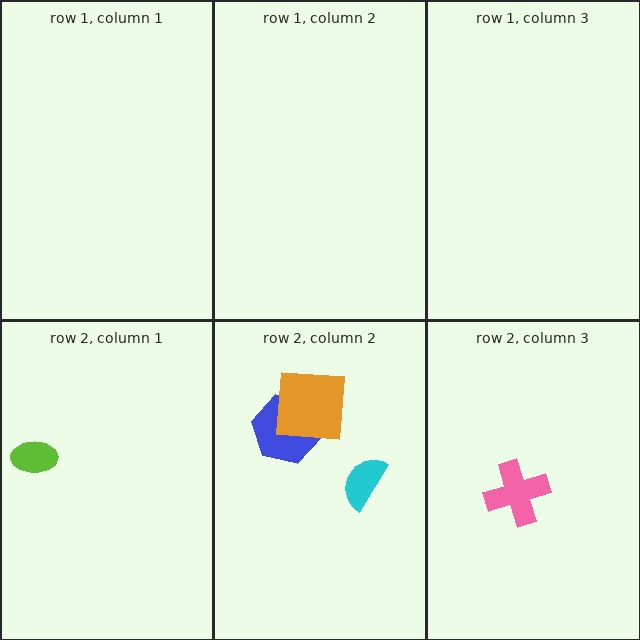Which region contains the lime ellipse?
The row 2, column 1 region.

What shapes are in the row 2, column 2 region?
The blue hexagon, the cyan semicircle, the orange square.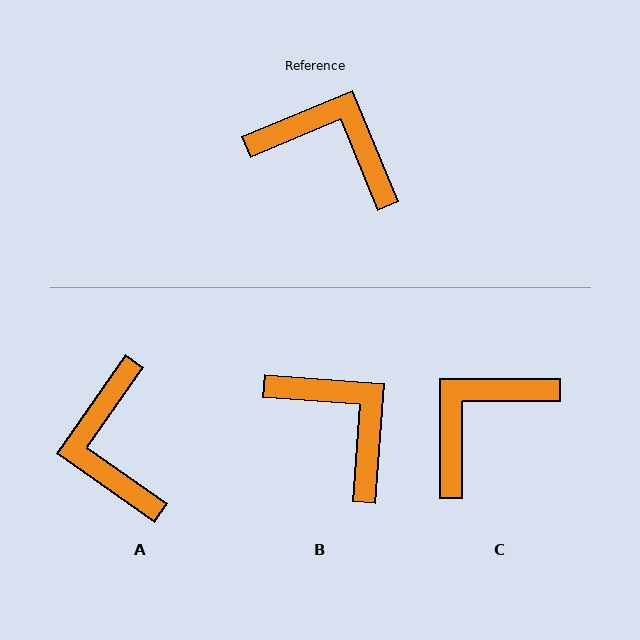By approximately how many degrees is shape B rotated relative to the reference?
Approximately 27 degrees clockwise.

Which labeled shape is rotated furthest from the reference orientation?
A, about 123 degrees away.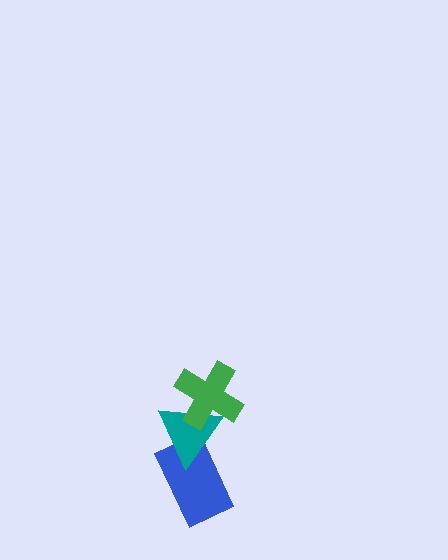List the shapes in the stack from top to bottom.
From top to bottom: the green cross, the teal triangle, the blue rectangle.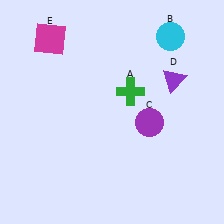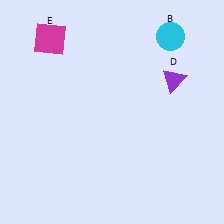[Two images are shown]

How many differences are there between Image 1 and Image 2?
There are 2 differences between the two images.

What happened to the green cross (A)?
The green cross (A) was removed in Image 2. It was in the top-right area of Image 1.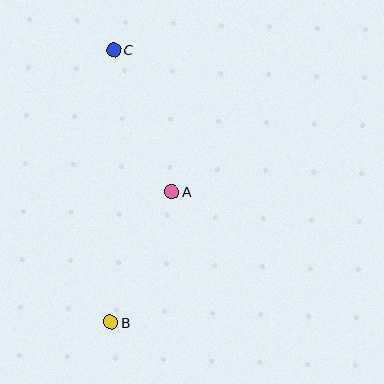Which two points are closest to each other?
Points A and B are closest to each other.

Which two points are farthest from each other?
Points B and C are farthest from each other.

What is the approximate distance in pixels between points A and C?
The distance between A and C is approximately 153 pixels.